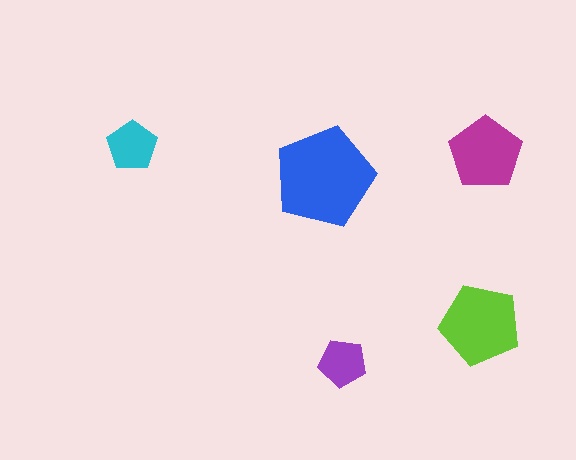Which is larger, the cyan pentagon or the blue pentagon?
The blue one.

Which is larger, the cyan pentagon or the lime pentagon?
The lime one.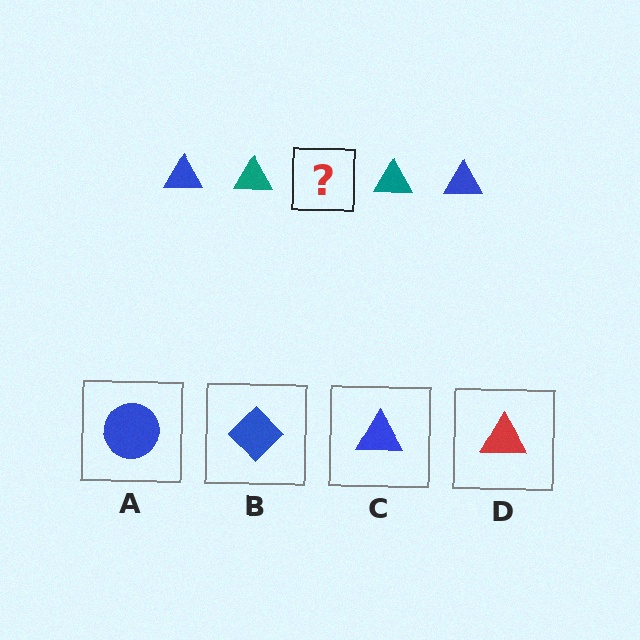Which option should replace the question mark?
Option C.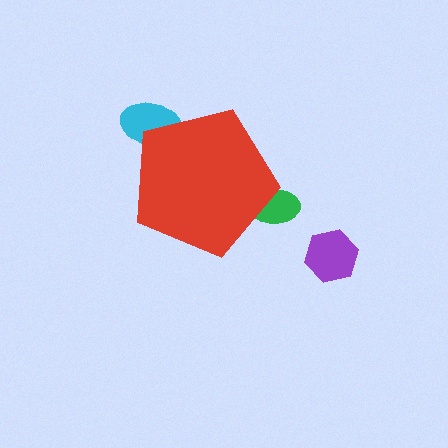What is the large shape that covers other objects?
A red pentagon.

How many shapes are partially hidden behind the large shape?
2 shapes are partially hidden.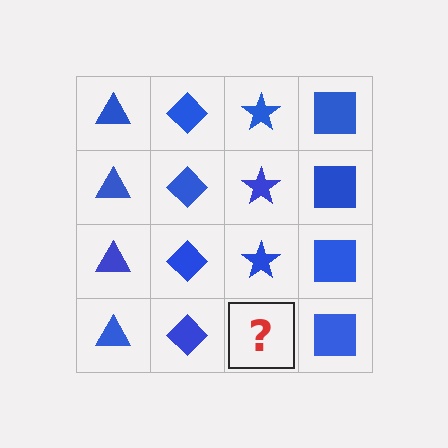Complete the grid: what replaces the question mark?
The question mark should be replaced with a blue star.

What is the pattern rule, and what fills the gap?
The rule is that each column has a consistent shape. The gap should be filled with a blue star.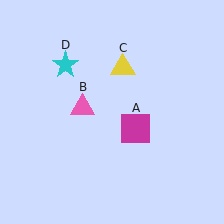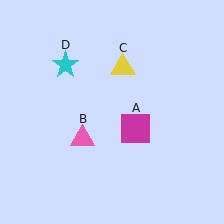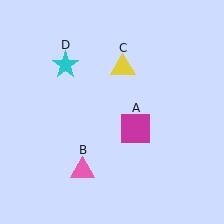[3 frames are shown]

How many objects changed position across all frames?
1 object changed position: pink triangle (object B).